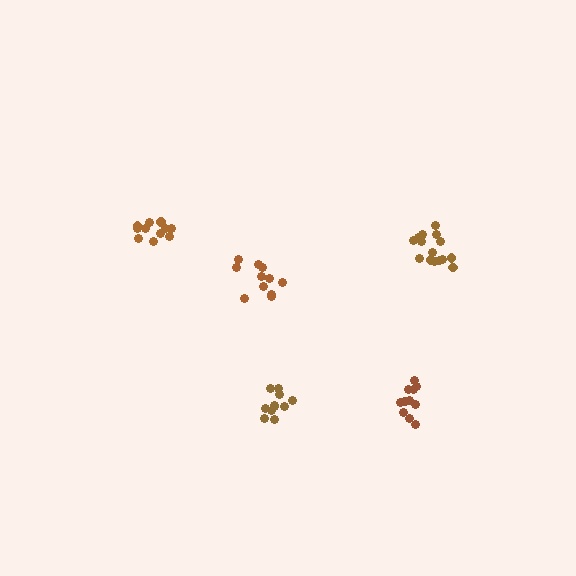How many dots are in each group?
Group 1: 15 dots, Group 2: 11 dots, Group 3: 11 dots, Group 4: 11 dots, Group 5: 11 dots (59 total).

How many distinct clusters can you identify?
There are 5 distinct clusters.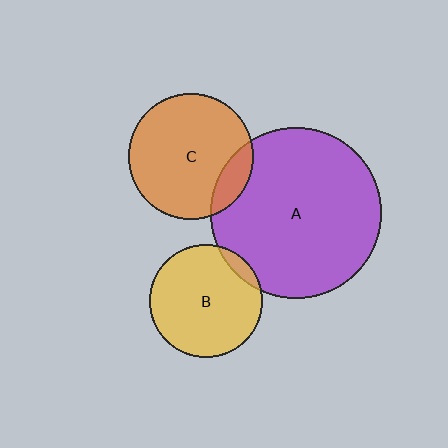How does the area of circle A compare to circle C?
Approximately 1.9 times.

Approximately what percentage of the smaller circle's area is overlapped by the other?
Approximately 5%.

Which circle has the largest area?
Circle A (purple).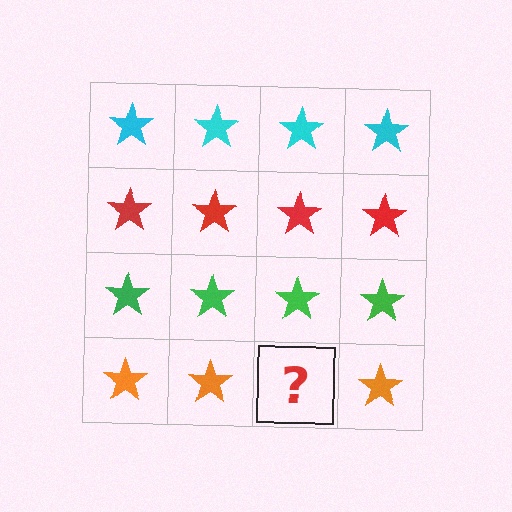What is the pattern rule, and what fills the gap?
The rule is that each row has a consistent color. The gap should be filled with an orange star.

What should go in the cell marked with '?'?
The missing cell should contain an orange star.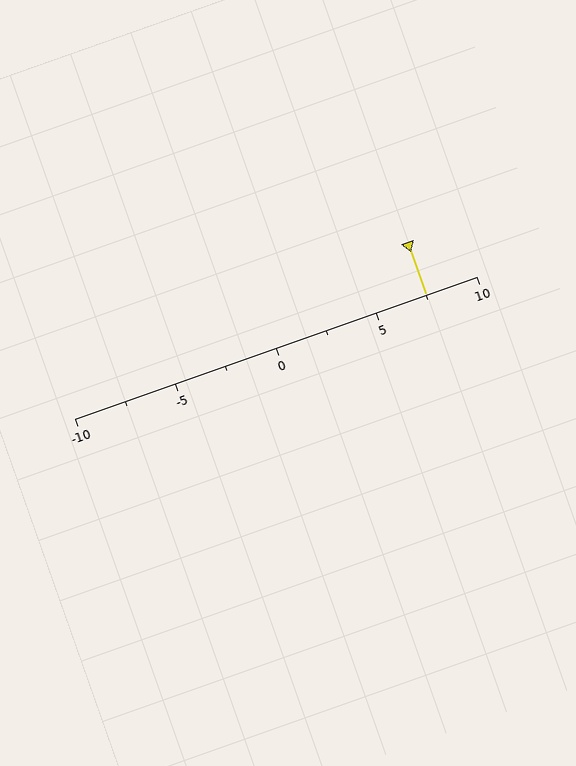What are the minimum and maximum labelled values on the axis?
The axis runs from -10 to 10.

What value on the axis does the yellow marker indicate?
The marker indicates approximately 7.5.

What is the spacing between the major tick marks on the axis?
The major ticks are spaced 5 apart.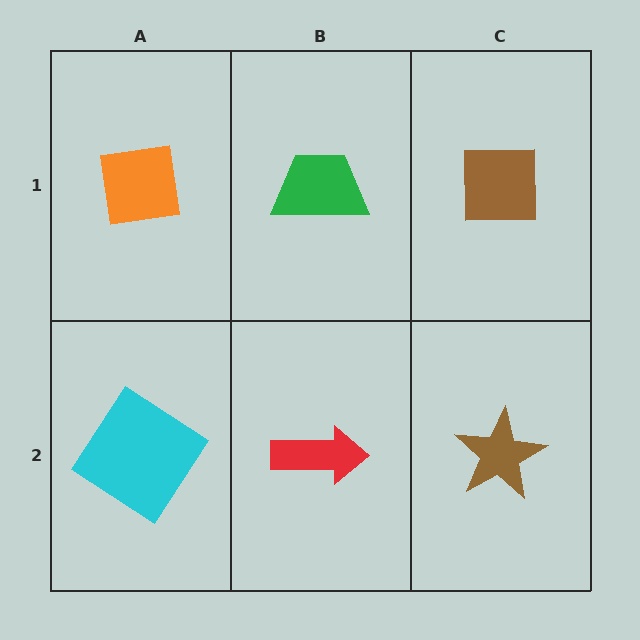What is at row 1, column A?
An orange square.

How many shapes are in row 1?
3 shapes.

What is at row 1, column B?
A green trapezoid.